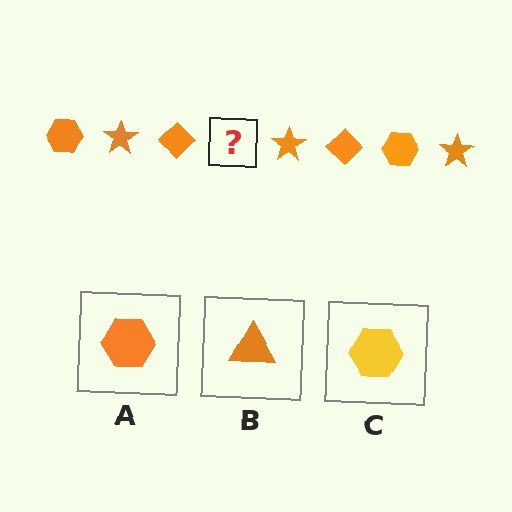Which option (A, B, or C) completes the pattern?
A.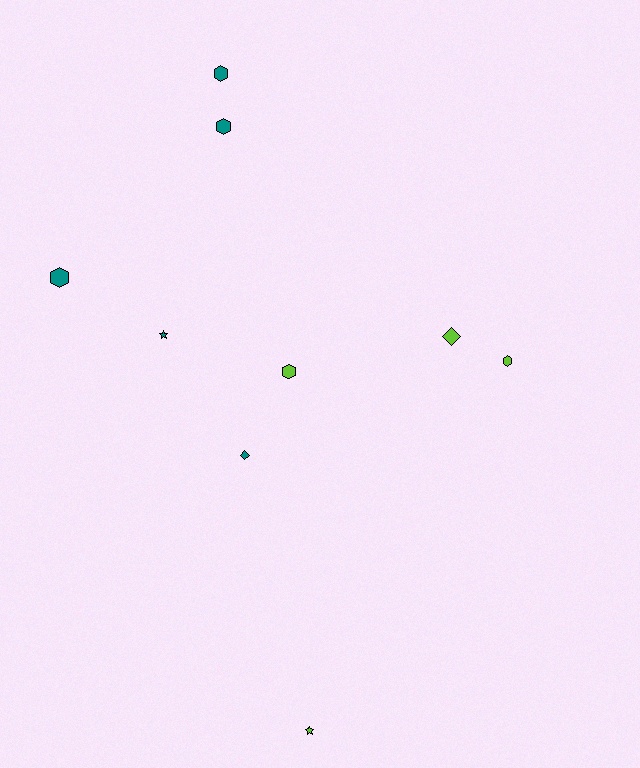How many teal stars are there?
There is 1 teal star.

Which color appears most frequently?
Teal, with 5 objects.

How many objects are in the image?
There are 9 objects.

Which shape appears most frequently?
Hexagon, with 5 objects.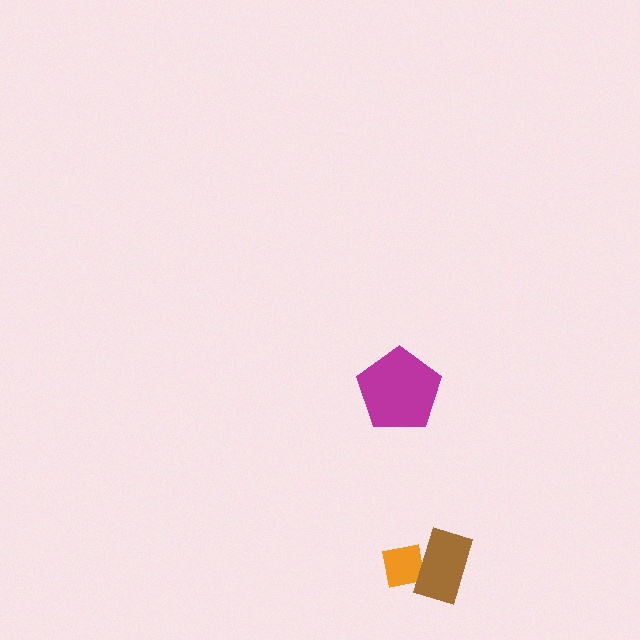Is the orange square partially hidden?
Yes, it is partially covered by another shape.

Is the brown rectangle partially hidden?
No, no other shape covers it.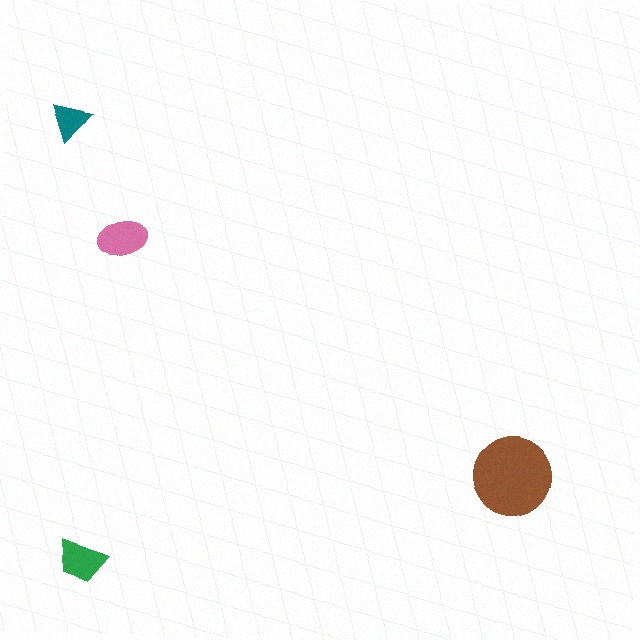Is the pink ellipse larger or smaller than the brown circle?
Smaller.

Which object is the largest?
The brown circle.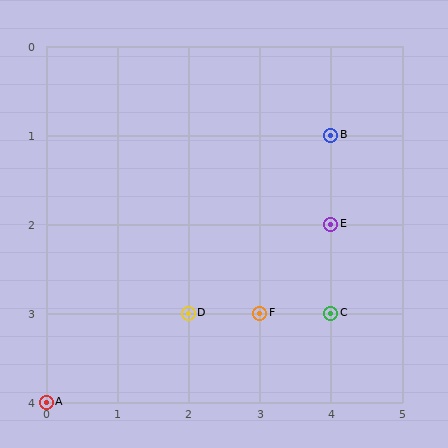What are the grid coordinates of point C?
Point C is at grid coordinates (4, 3).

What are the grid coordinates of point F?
Point F is at grid coordinates (3, 3).